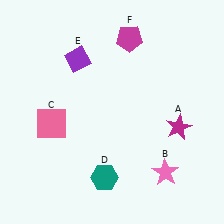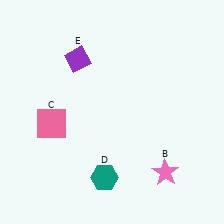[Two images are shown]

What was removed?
The magenta star (A), the magenta pentagon (F) were removed in Image 2.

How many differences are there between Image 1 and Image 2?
There are 2 differences between the two images.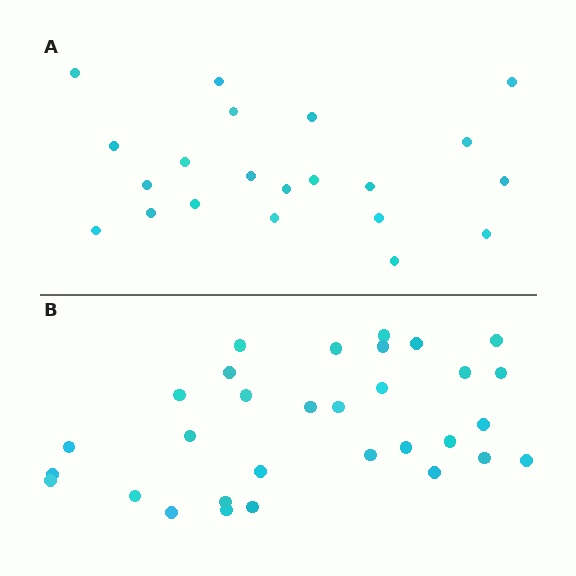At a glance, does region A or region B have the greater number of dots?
Region B (the bottom region) has more dots.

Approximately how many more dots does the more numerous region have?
Region B has roughly 10 or so more dots than region A.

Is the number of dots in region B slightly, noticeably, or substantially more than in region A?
Region B has substantially more. The ratio is roughly 1.5 to 1.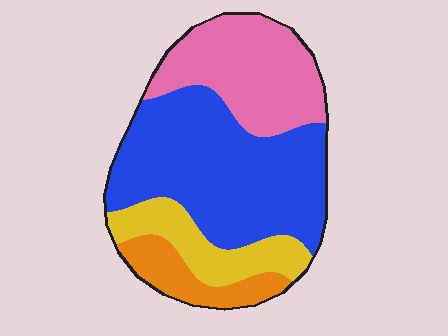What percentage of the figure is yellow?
Yellow takes up about one sixth (1/6) of the figure.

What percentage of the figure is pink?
Pink covers about 25% of the figure.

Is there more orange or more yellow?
Yellow.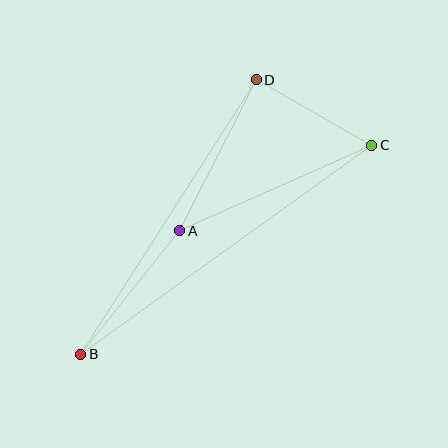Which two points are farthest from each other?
Points B and C are farthest from each other.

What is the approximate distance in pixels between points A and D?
The distance between A and D is approximately 169 pixels.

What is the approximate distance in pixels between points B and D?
The distance between B and D is approximately 326 pixels.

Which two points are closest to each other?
Points C and D are closest to each other.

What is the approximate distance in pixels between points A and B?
The distance between A and B is approximately 159 pixels.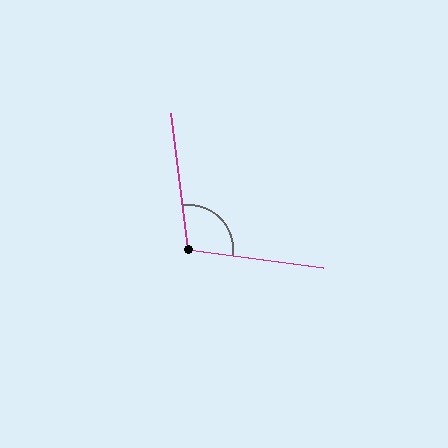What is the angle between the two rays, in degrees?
Approximately 105 degrees.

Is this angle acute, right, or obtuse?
It is obtuse.